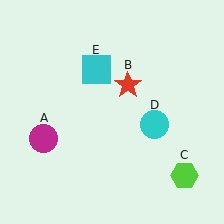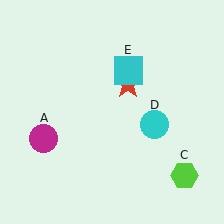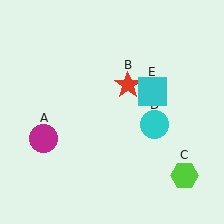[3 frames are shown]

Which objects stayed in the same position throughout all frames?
Magenta circle (object A) and red star (object B) and lime hexagon (object C) and cyan circle (object D) remained stationary.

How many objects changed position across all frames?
1 object changed position: cyan square (object E).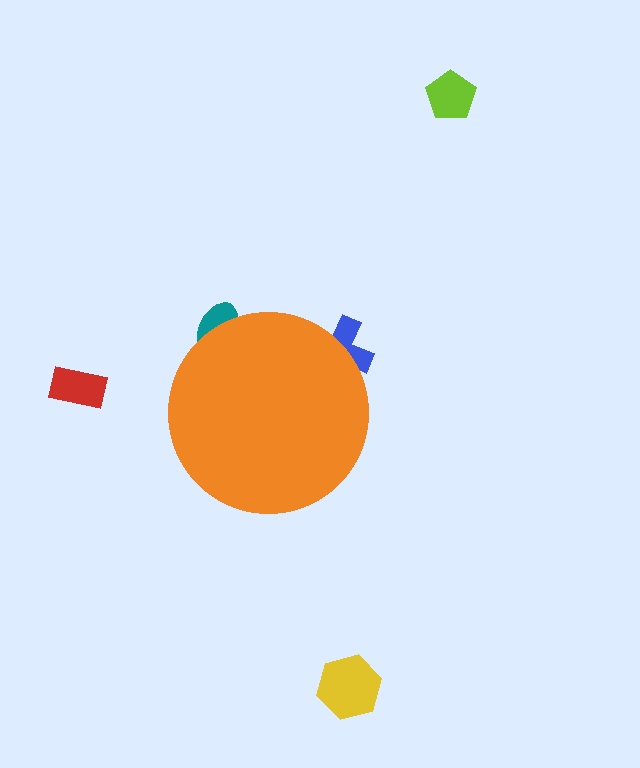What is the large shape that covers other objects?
An orange circle.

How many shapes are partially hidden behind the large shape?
2 shapes are partially hidden.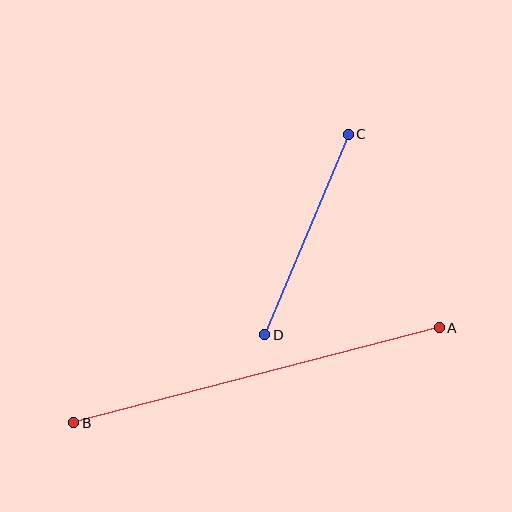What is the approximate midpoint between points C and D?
The midpoint is at approximately (306, 235) pixels.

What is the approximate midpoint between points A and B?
The midpoint is at approximately (257, 375) pixels.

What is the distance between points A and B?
The distance is approximately 378 pixels.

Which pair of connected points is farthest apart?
Points A and B are farthest apart.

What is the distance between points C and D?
The distance is approximately 217 pixels.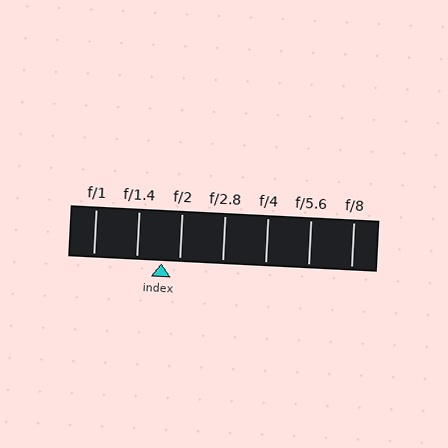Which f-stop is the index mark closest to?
The index mark is closest to f/2.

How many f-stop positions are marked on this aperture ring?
There are 7 f-stop positions marked.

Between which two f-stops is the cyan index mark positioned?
The index mark is between f/1.4 and f/2.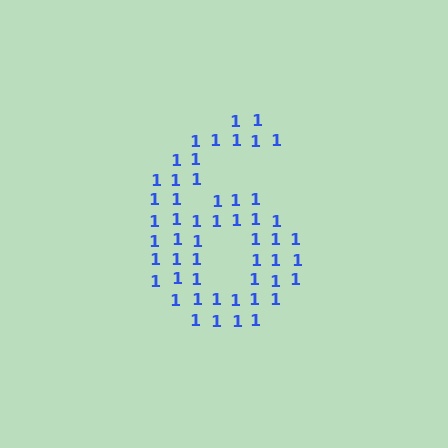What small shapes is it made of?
It is made of small digit 1's.